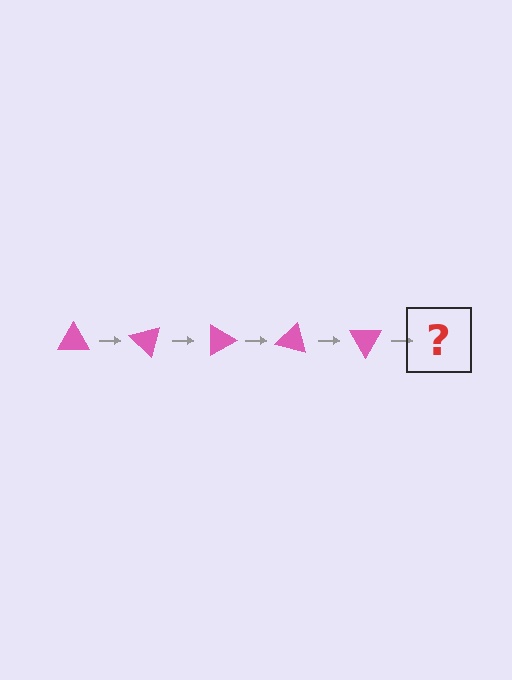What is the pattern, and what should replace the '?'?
The pattern is that the triangle rotates 45 degrees each step. The '?' should be a pink triangle rotated 225 degrees.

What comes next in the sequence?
The next element should be a pink triangle rotated 225 degrees.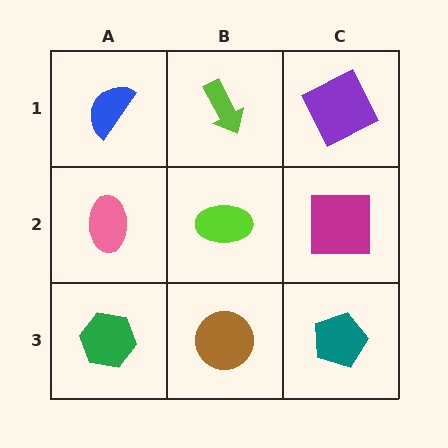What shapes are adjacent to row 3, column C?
A magenta square (row 2, column C), a brown circle (row 3, column B).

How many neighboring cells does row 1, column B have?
3.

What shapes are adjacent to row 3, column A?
A pink ellipse (row 2, column A), a brown circle (row 3, column B).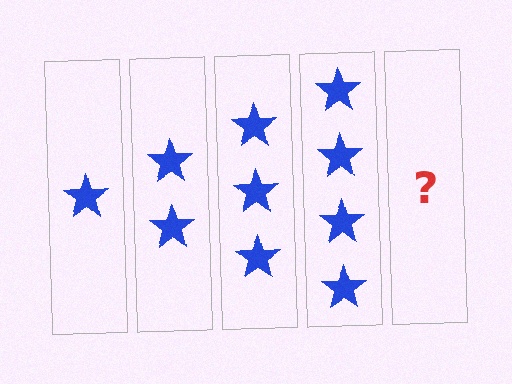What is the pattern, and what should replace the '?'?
The pattern is that each step adds one more star. The '?' should be 5 stars.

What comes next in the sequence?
The next element should be 5 stars.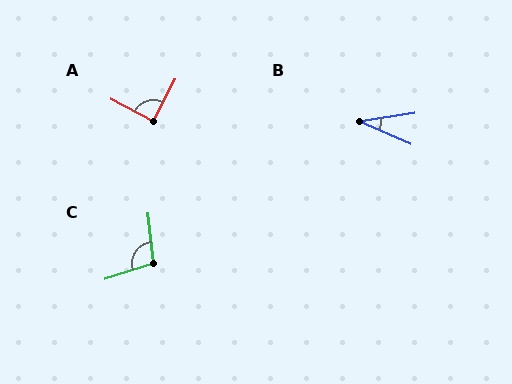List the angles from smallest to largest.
B (31°), A (88°), C (102°).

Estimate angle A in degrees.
Approximately 88 degrees.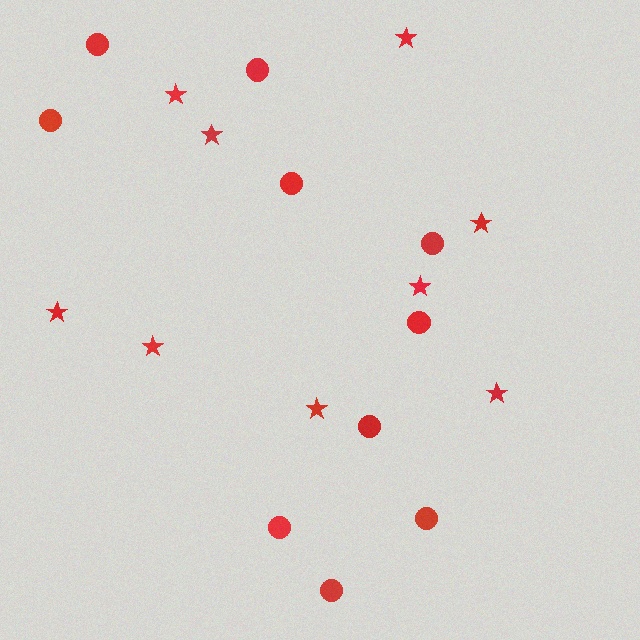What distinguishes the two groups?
There are 2 groups: one group of stars (9) and one group of circles (10).